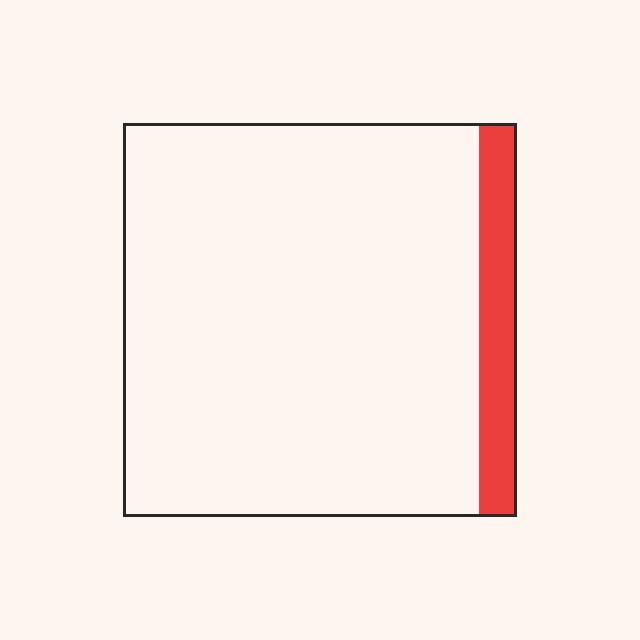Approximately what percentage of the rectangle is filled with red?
Approximately 10%.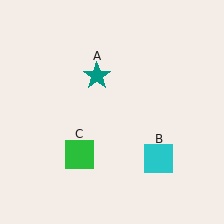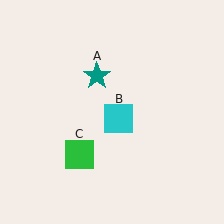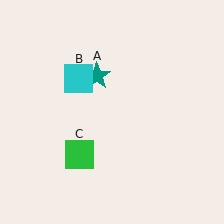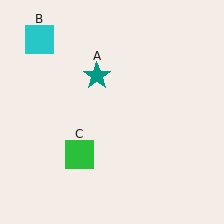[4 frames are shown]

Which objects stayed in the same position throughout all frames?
Teal star (object A) and green square (object C) remained stationary.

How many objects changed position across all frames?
1 object changed position: cyan square (object B).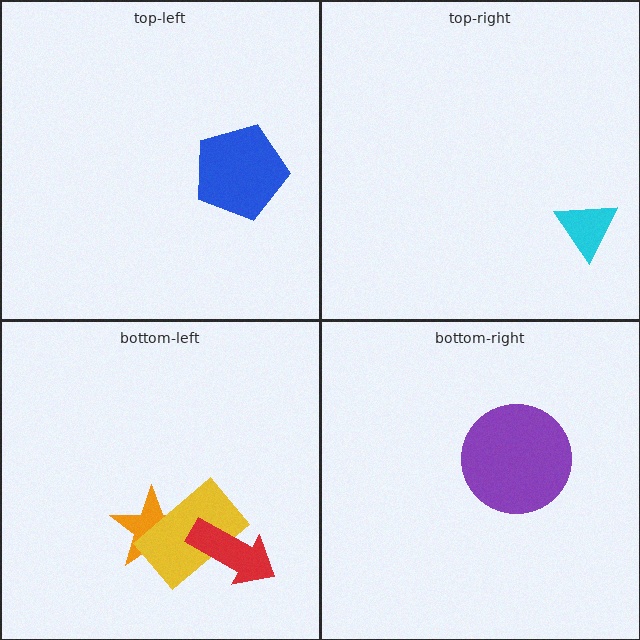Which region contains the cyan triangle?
The top-right region.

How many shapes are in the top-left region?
1.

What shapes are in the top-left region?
The blue pentagon.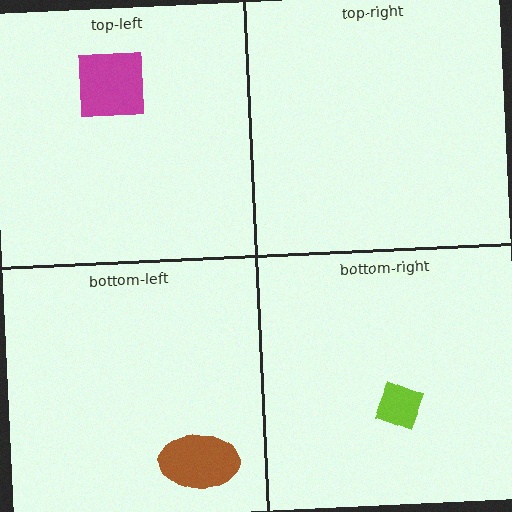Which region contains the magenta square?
The top-left region.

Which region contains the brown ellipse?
The bottom-left region.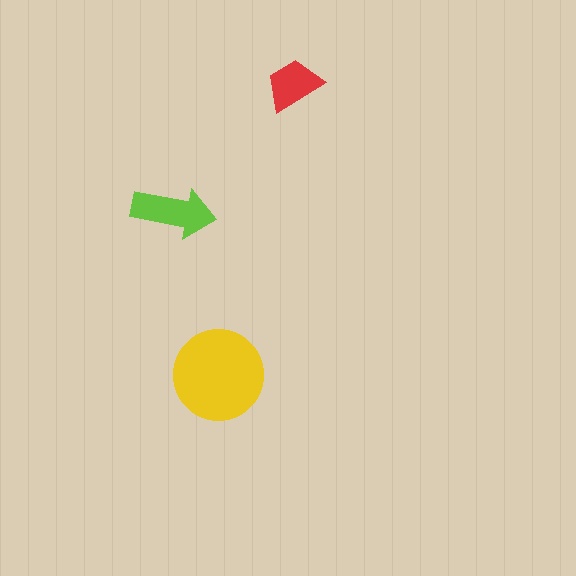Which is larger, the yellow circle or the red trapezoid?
The yellow circle.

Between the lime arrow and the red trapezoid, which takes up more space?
The lime arrow.